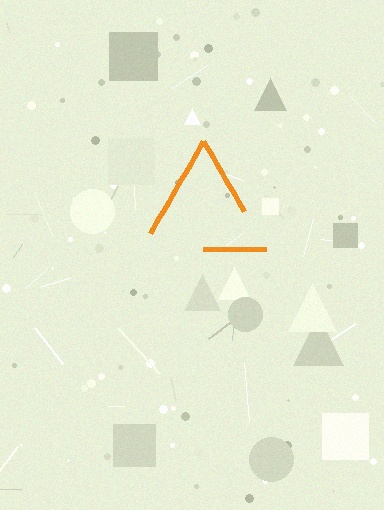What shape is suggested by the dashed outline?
The dashed outline suggests a triangle.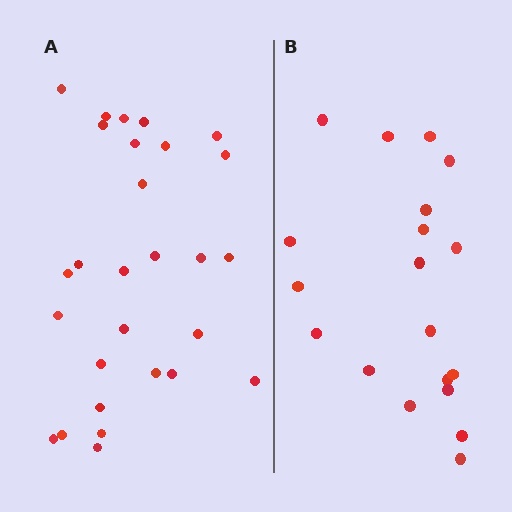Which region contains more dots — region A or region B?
Region A (the left region) has more dots.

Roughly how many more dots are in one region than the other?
Region A has roughly 8 or so more dots than region B.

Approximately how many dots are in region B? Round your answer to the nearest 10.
About 20 dots. (The exact count is 19, which rounds to 20.)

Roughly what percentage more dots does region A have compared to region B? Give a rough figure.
About 45% more.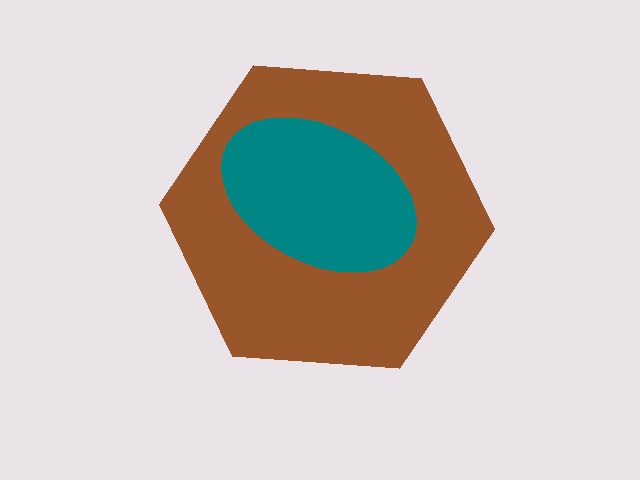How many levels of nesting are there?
2.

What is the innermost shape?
The teal ellipse.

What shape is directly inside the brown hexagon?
The teal ellipse.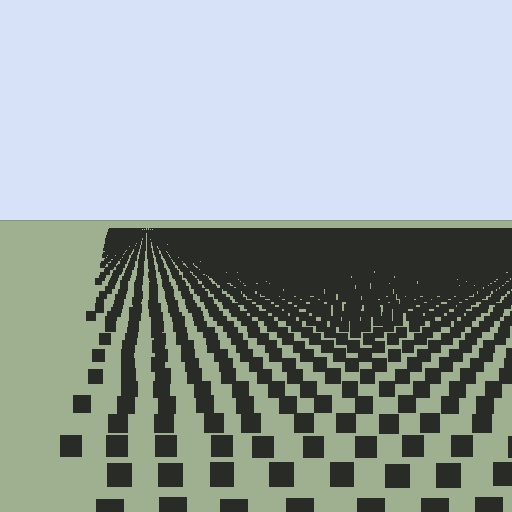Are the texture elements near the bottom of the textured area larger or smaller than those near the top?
Larger. Near the bottom, elements are closer to the viewer and appear at a bigger on-screen size.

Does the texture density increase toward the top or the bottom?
Density increases toward the top.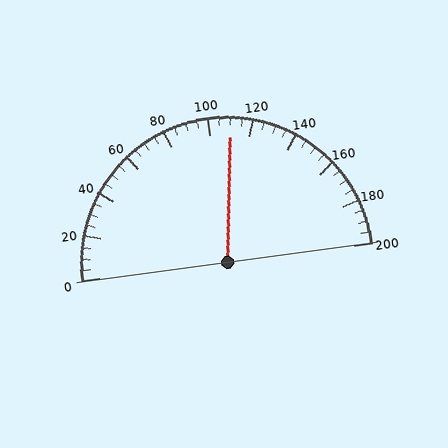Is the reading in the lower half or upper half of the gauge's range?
The reading is in the upper half of the range (0 to 200).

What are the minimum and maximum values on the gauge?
The gauge ranges from 0 to 200.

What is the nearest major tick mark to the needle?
The nearest major tick mark is 120.